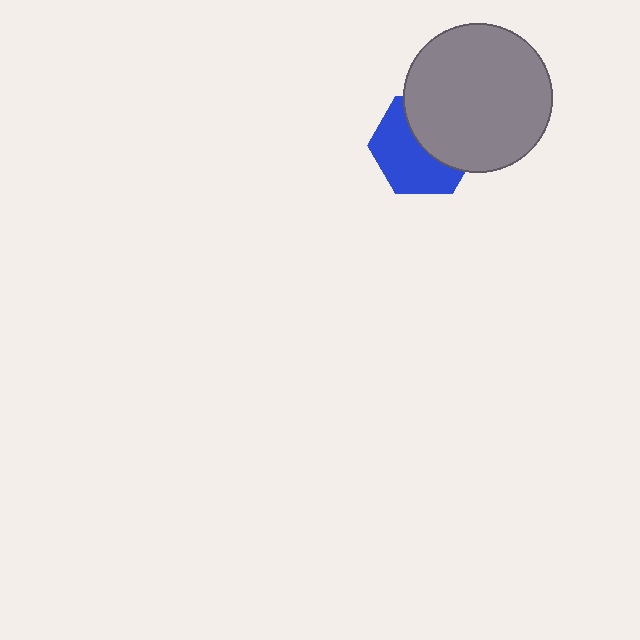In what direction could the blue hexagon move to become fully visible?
The blue hexagon could move toward the lower-left. That would shift it out from behind the gray circle entirely.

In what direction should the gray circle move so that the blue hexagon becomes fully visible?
The gray circle should move toward the upper-right. That is the shortest direction to clear the overlap and leave the blue hexagon fully visible.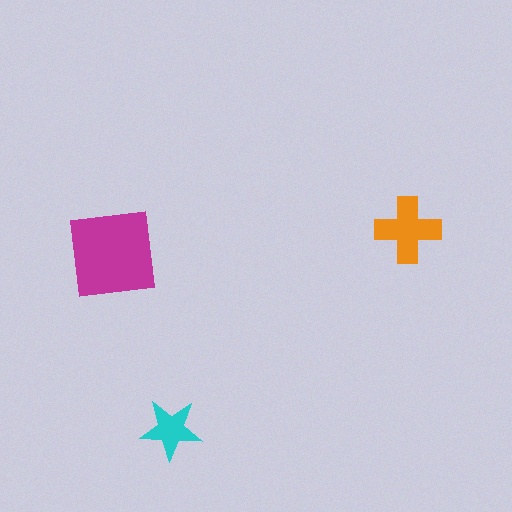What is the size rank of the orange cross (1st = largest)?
2nd.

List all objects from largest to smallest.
The magenta square, the orange cross, the cyan star.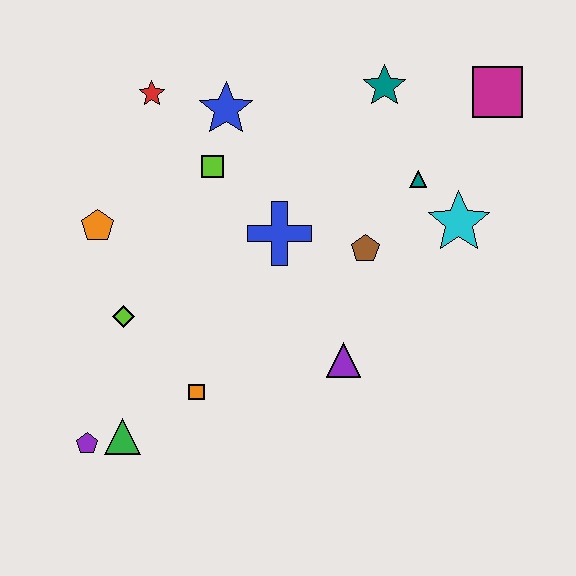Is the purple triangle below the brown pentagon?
Yes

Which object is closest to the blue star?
The lime square is closest to the blue star.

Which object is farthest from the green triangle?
The magenta square is farthest from the green triangle.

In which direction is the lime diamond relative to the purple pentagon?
The lime diamond is above the purple pentagon.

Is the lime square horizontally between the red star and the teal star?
Yes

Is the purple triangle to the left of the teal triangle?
Yes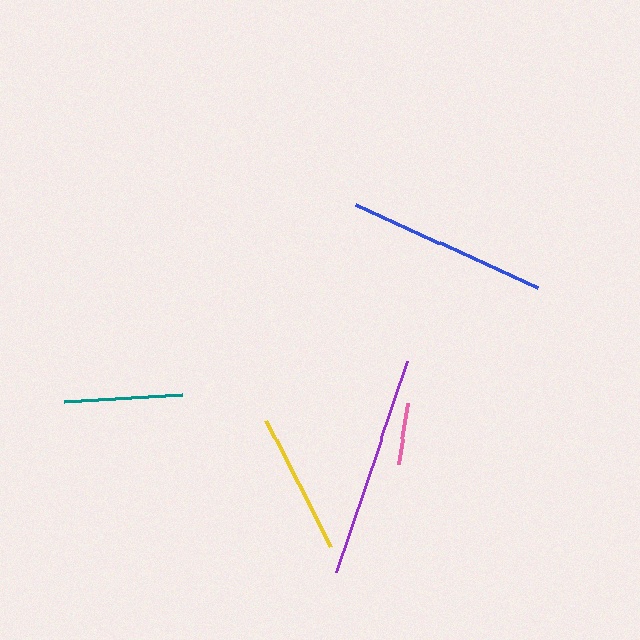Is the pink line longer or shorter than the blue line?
The blue line is longer than the pink line.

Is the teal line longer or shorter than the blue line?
The blue line is longer than the teal line.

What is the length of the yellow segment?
The yellow segment is approximately 142 pixels long.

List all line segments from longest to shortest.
From longest to shortest: purple, blue, yellow, teal, pink.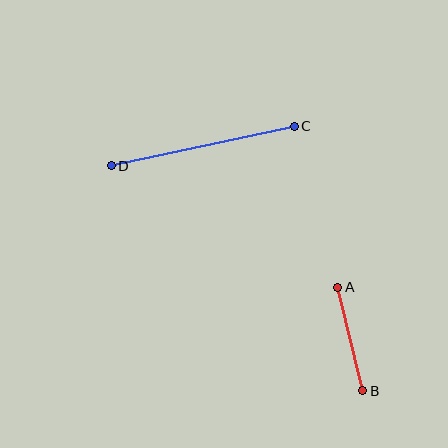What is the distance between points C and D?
The distance is approximately 187 pixels.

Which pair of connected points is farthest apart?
Points C and D are farthest apart.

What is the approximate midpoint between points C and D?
The midpoint is at approximately (203, 146) pixels.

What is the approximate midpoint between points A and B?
The midpoint is at approximately (350, 339) pixels.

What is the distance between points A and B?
The distance is approximately 106 pixels.